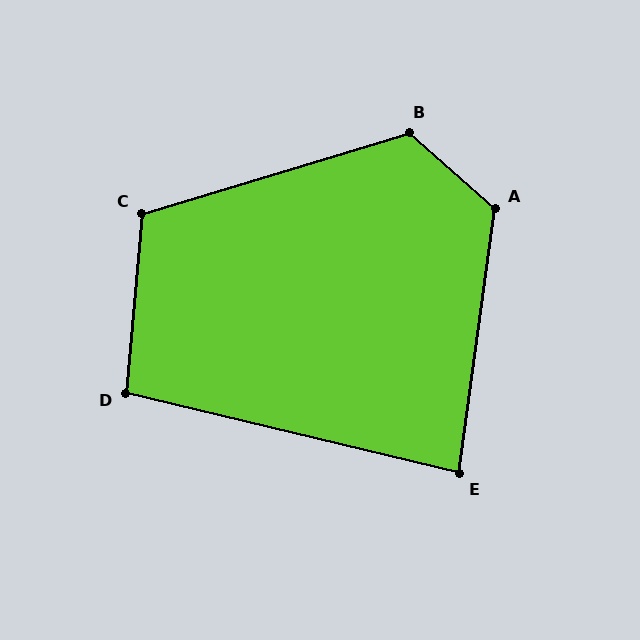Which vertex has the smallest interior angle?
E, at approximately 84 degrees.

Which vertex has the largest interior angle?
A, at approximately 124 degrees.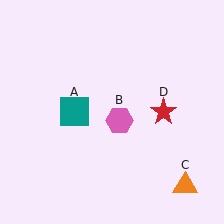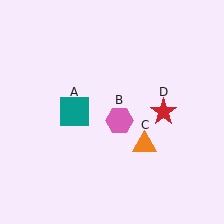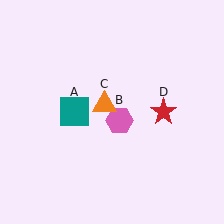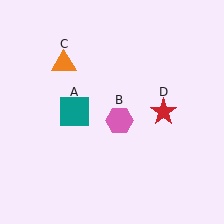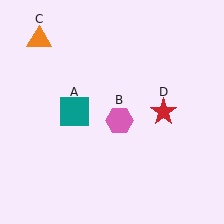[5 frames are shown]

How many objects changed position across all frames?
1 object changed position: orange triangle (object C).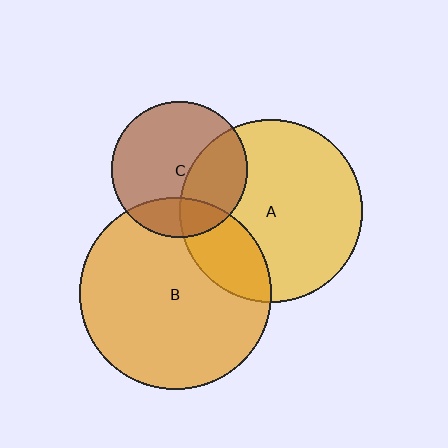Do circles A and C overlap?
Yes.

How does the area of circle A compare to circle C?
Approximately 1.8 times.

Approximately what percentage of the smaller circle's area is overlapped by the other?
Approximately 35%.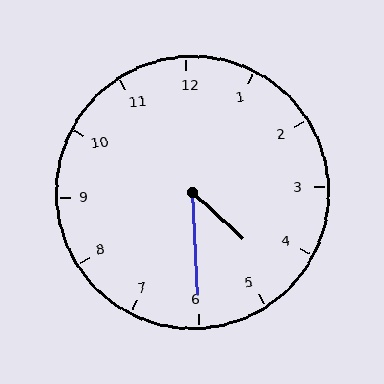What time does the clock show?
4:30.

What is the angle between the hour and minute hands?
Approximately 45 degrees.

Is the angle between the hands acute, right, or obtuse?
It is acute.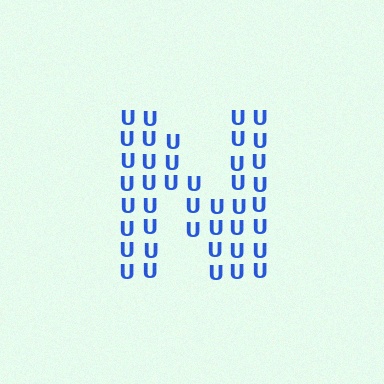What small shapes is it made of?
It is made of small letter U's.